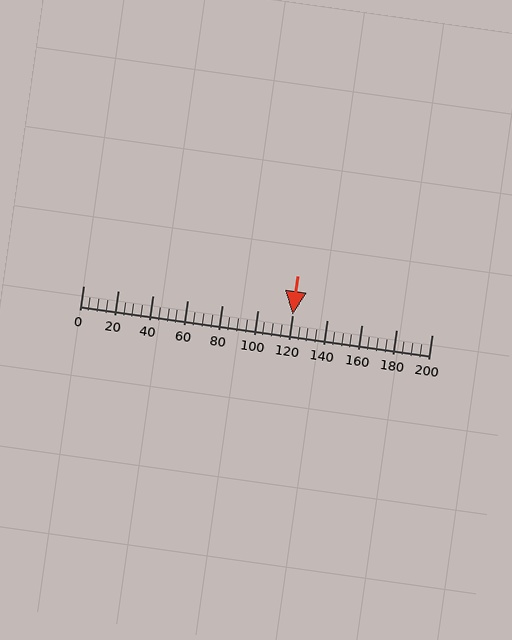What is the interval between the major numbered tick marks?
The major tick marks are spaced 20 units apart.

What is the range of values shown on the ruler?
The ruler shows values from 0 to 200.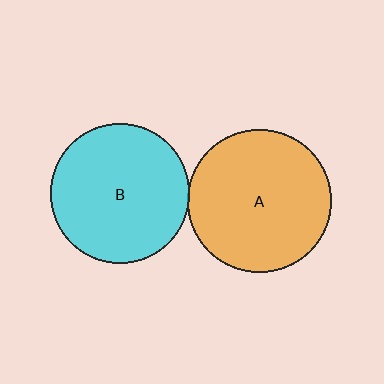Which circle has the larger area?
Circle A (orange).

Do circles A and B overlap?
Yes.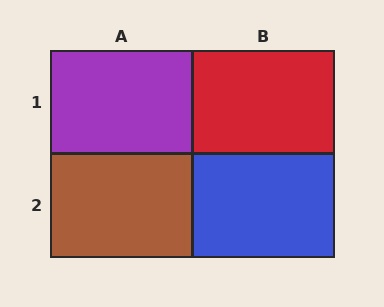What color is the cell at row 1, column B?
Red.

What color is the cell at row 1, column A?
Purple.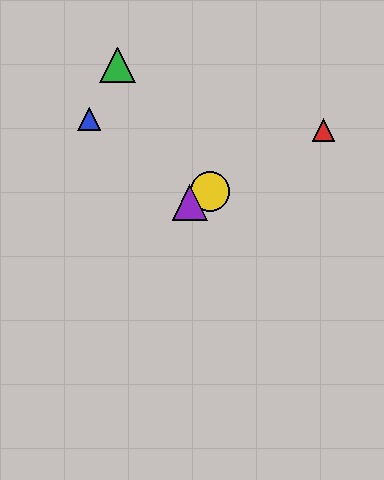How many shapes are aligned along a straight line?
3 shapes (the red triangle, the yellow circle, the purple triangle) are aligned along a straight line.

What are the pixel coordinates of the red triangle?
The red triangle is at (323, 130).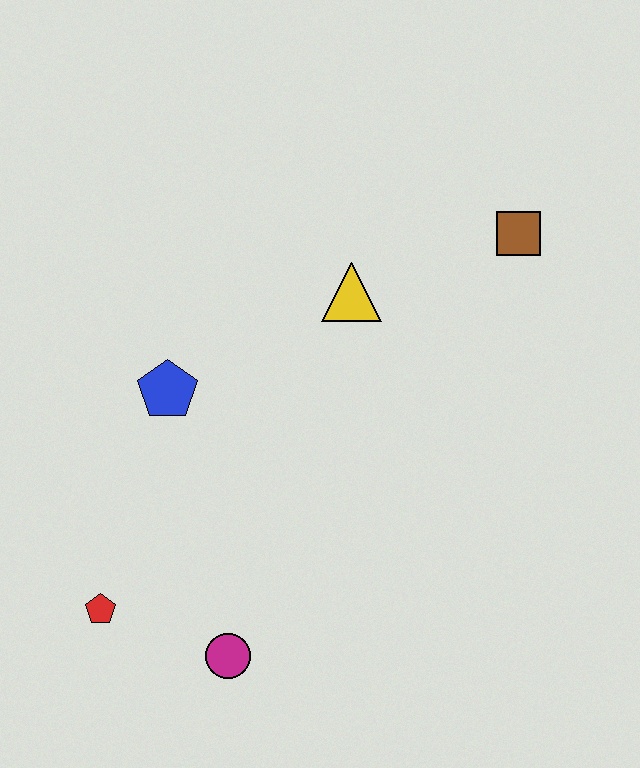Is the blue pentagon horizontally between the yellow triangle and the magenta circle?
No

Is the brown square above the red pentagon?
Yes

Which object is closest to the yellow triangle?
The brown square is closest to the yellow triangle.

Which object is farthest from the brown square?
The red pentagon is farthest from the brown square.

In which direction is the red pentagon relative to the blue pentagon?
The red pentagon is below the blue pentagon.